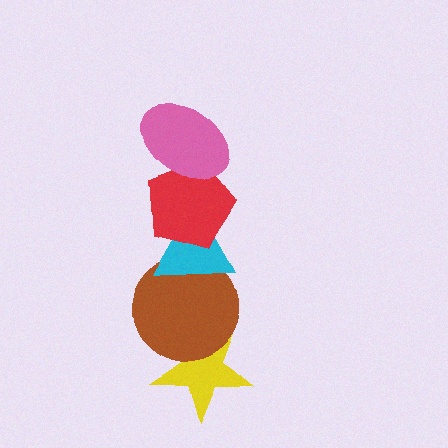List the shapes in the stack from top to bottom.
From top to bottom: the pink ellipse, the red pentagon, the cyan triangle, the brown circle, the yellow star.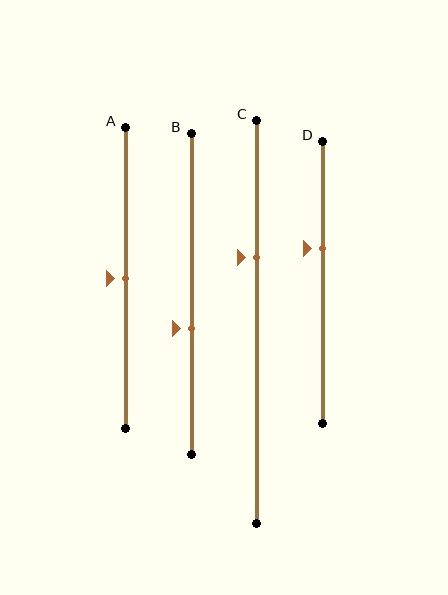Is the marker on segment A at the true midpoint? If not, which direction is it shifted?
Yes, the marker on segment A is at the true midpoint.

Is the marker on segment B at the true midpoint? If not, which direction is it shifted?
No, the marker on segment B is shifted downward by about 11% of the segment length.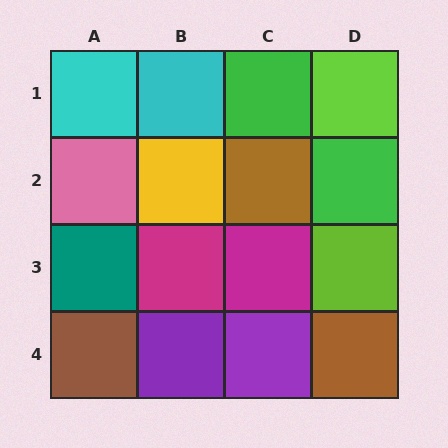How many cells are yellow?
1 cell is yellow.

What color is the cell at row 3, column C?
Magenta.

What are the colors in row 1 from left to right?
Cyan, cyan, green, lime.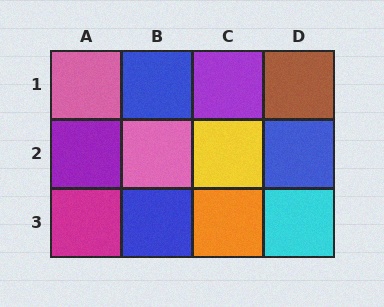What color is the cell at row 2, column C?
Yellow.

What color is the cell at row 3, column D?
Cyan.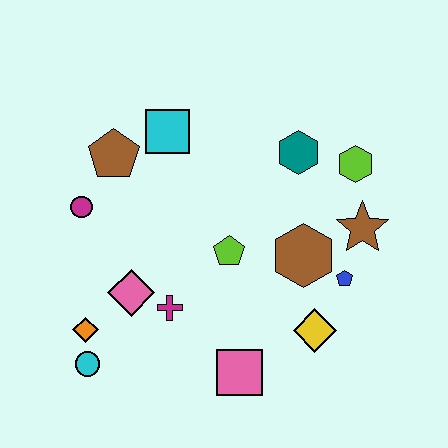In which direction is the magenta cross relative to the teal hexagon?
The magenta cross is below the teal hexagon.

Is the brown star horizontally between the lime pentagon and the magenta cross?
No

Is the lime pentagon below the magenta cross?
No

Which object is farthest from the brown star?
The cyan circle is farthest from the brown star.